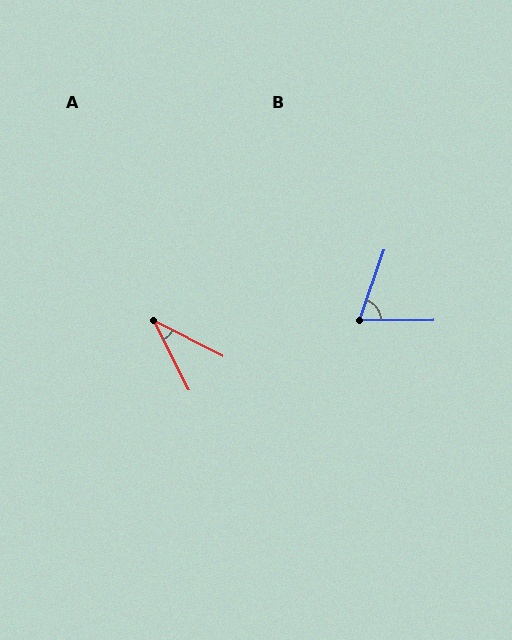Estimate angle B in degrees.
Approximately 70 degrees.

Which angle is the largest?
B, at approximately 70 degrees.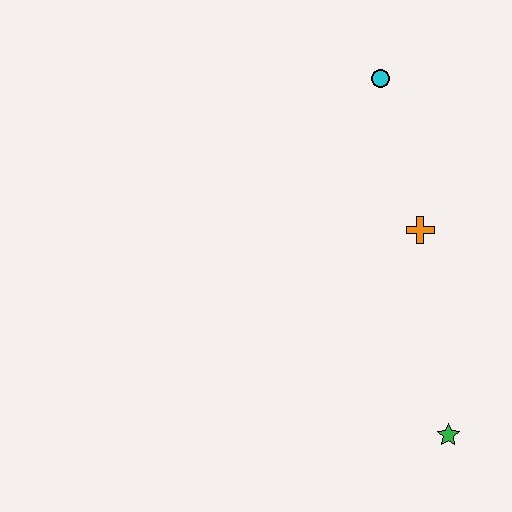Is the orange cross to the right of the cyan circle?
Yes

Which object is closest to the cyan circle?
The orange cross is closest to the cyan circle.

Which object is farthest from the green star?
The cyan circle is farthest from the green star.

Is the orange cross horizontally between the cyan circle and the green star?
Yes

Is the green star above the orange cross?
No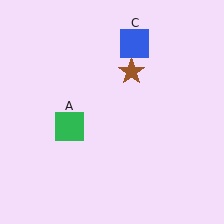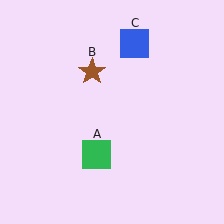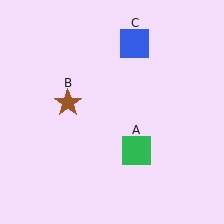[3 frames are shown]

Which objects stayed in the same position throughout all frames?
Blue square (object C) remained stationary.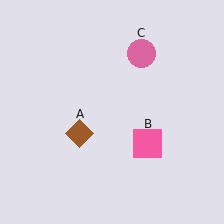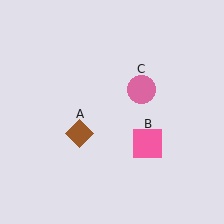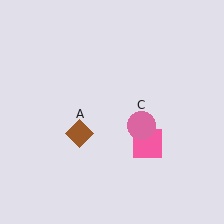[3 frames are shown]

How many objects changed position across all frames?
1 object changed position: pink circle (object C).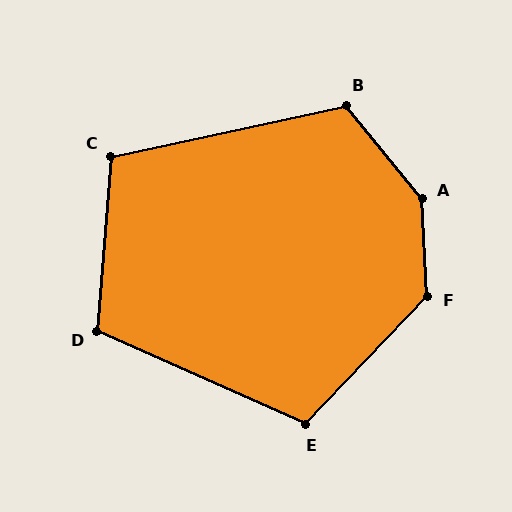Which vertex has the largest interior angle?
A, at approximately 144 degrees.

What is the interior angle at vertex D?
Approximately 110 degrees (obtuse).